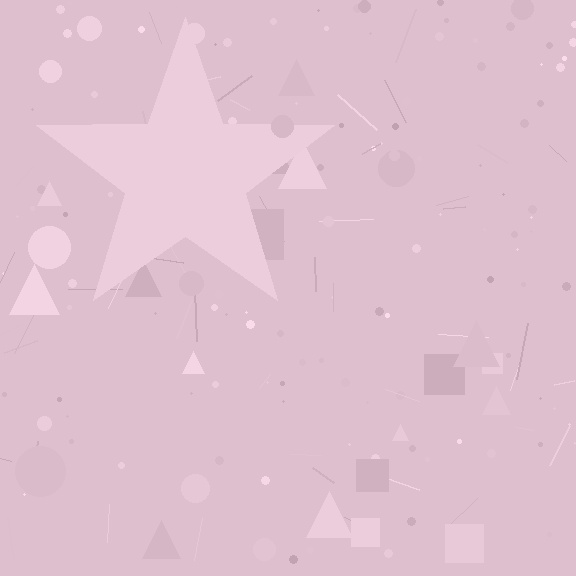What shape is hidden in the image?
A star is hidden in the image.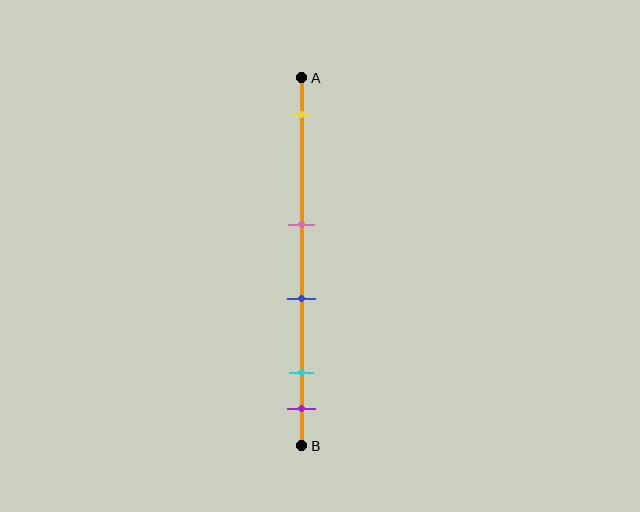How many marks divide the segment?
There are 5 marks dividing the segment.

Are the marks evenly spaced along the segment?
No, the marks are not evenly spaced.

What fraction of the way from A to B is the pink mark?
The pink mark is approximately 40% (0.4) of the way from A to B.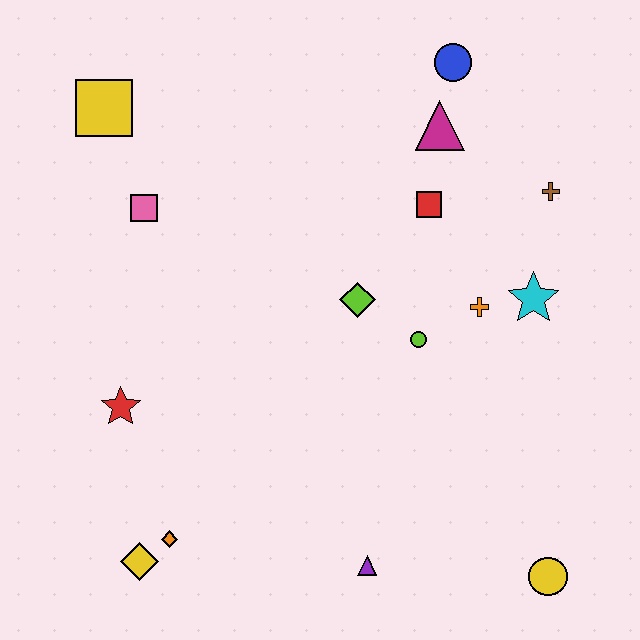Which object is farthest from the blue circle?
The yellow diamond is farthest from the blue circle.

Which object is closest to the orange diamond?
The yellow diamond is closest to the orange diamond.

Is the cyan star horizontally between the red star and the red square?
No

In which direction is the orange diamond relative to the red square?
The orange diamond is below the red square.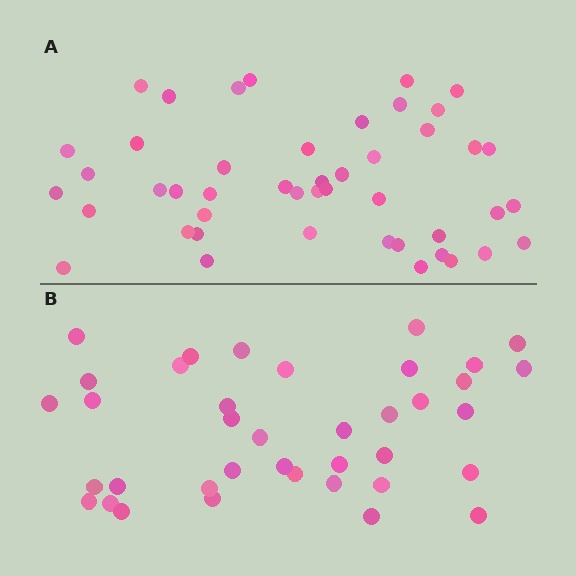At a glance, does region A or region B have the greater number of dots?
Region A (the top region) has more dots.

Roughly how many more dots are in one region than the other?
Region A has roughly 8 or so more dots than region B.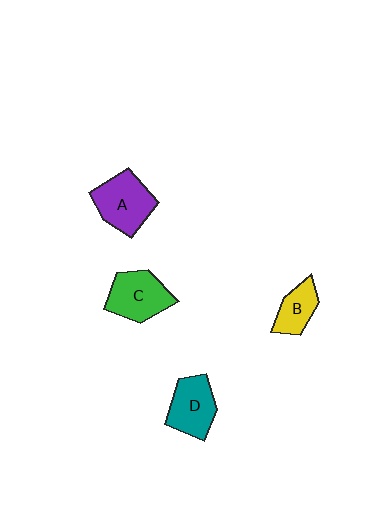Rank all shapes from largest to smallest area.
From largest to smallest: A (purple), C (green), D (teal), B (yellow).